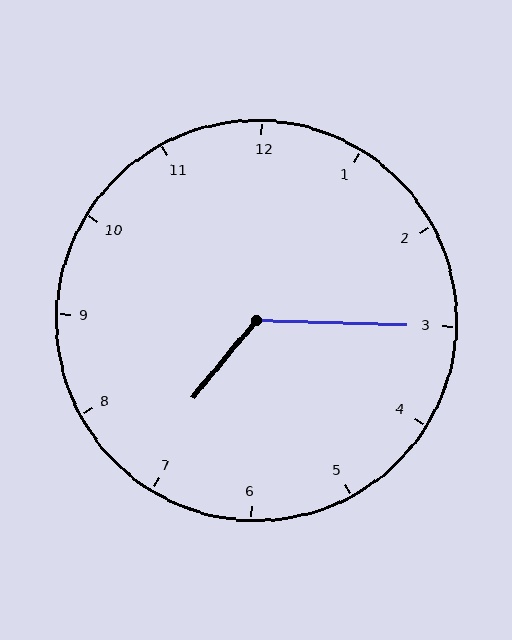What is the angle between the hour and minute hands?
Approximately 128 degrees.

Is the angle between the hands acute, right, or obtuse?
It is obtuse.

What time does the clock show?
7:15.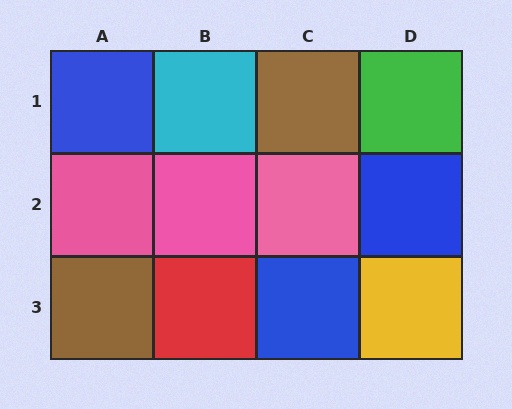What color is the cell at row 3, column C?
Blue.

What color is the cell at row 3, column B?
Red.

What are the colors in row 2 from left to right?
Pink, pink, pink, blue.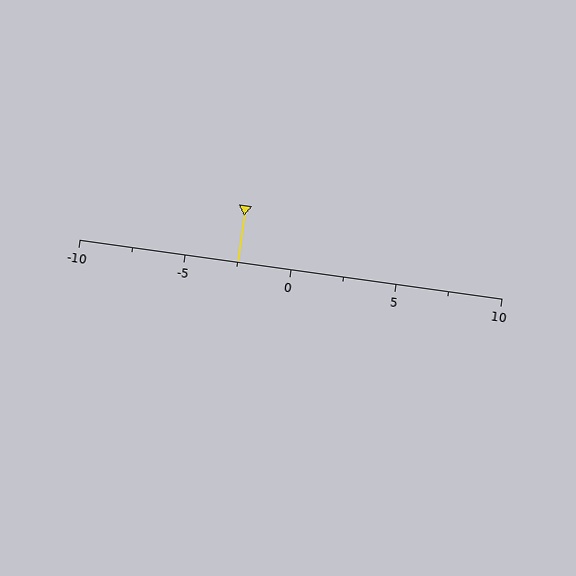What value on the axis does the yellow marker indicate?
The marker indicates approximately -2.5.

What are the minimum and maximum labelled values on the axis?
The axis runs from -10 to 10.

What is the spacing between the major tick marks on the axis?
The major ticks are spaced 5 apart.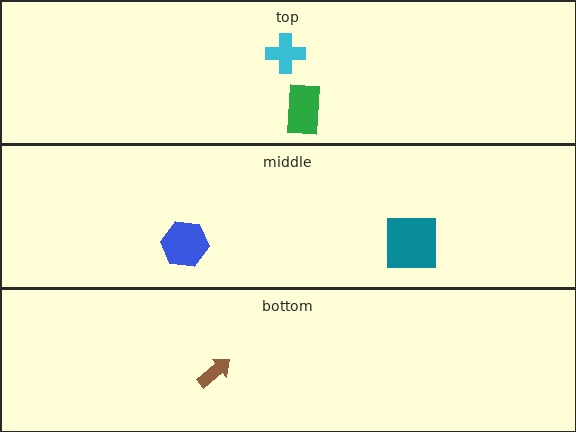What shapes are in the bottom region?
The brown arrow.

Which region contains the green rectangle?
The top region.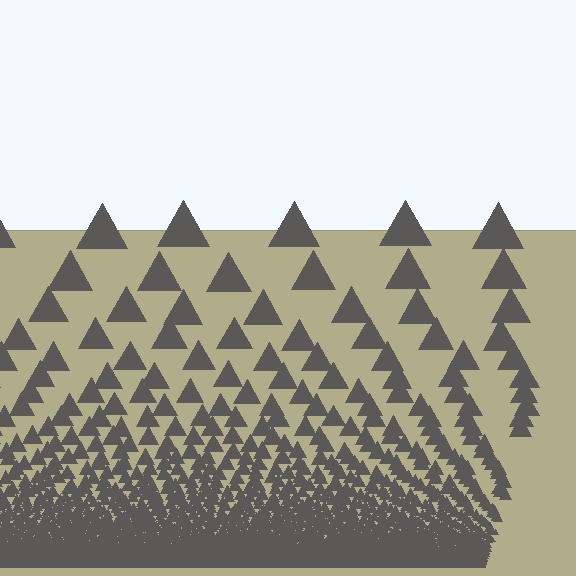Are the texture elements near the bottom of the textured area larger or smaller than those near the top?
Smaller. The gradient is inverted — elements near the bottom are smaller and denser.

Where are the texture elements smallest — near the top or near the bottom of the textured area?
Near the bottom.